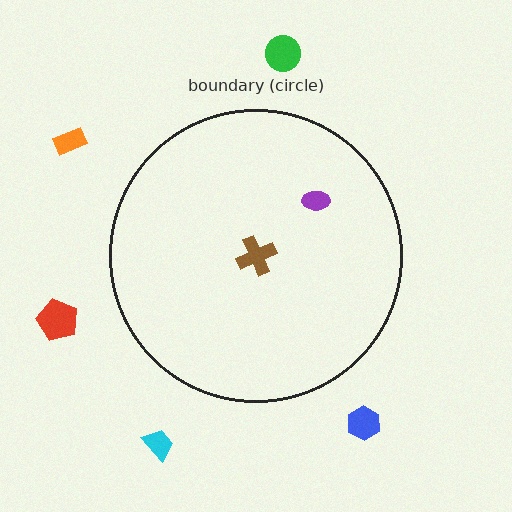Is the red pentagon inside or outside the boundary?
Outside.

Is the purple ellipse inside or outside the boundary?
Inside.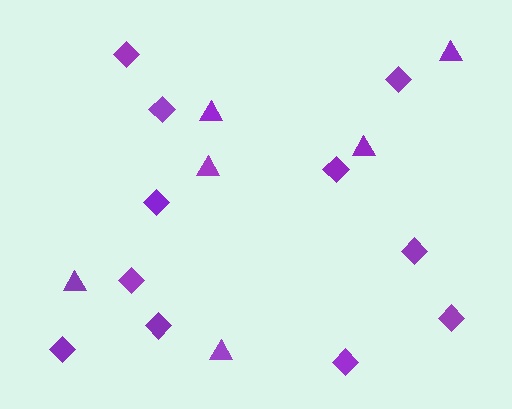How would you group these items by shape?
There are 2 groups: one group of triangles (6) and one group of diamonds (11).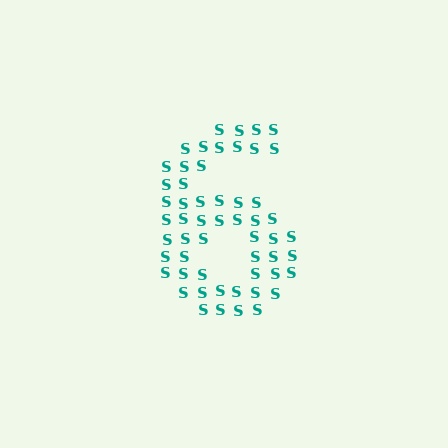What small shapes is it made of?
It is made of small letter S's.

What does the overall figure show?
The overall figure shows the digit 6.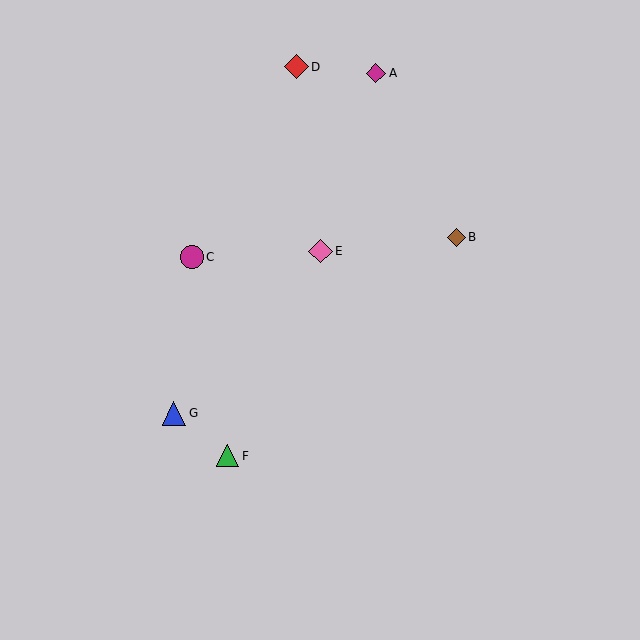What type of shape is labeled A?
Shape A is a magenta diamond.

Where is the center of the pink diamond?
The center of the pink diamond is at (320, 251).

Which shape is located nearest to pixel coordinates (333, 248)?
The pink diamond (labeled E) at (320, 251) is nearest to that location.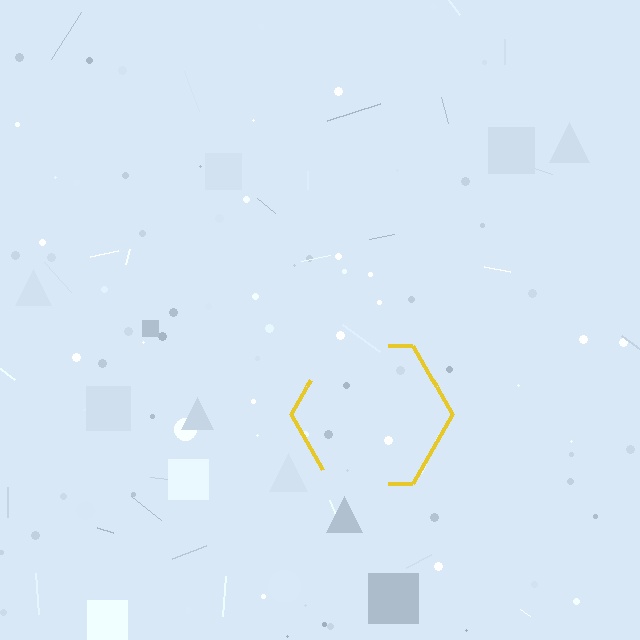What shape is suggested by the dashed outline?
The dashed outline suggests a hexagon.